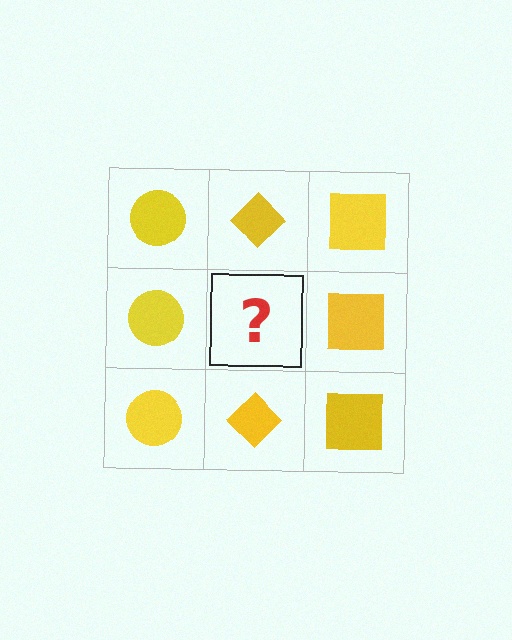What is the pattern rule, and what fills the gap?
The rule is that each column has a consistent shape. The gap should be filled with a yellow diamond.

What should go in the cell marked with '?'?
The missing cell should contain a yellow diamond.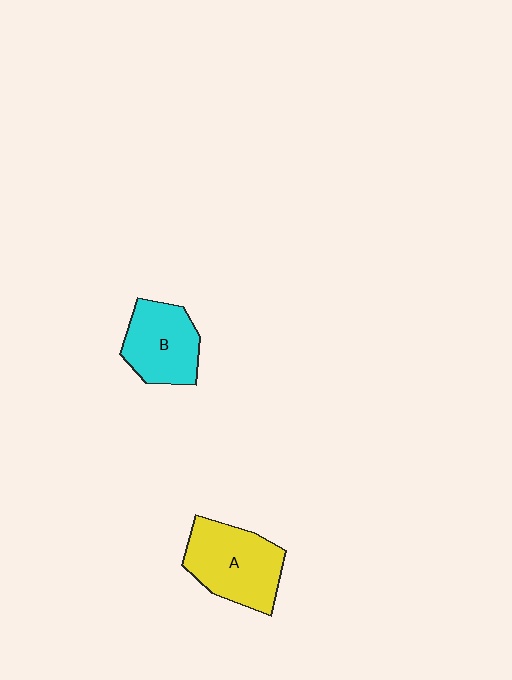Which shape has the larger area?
Shape A (yellow).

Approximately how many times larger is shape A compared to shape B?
Approximately 1.2 times.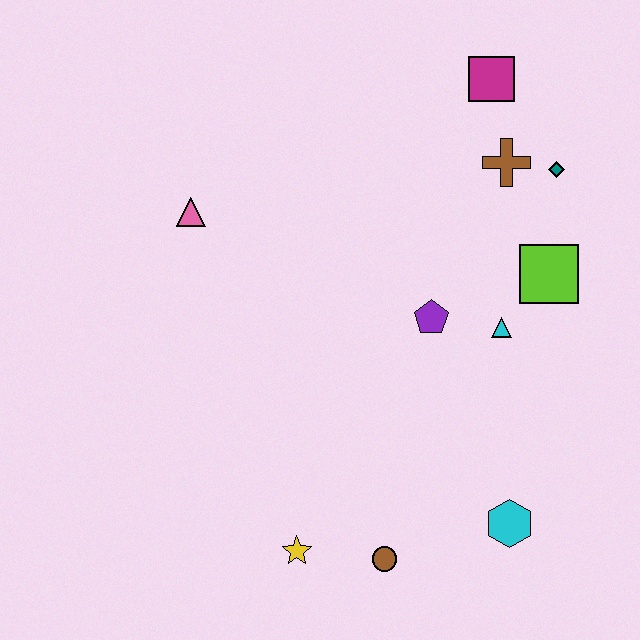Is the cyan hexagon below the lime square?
Yes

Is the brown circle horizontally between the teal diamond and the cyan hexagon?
No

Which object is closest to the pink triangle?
The purple pentagon is closest to the pink triangle.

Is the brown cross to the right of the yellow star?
Yes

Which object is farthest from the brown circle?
The magenta square is farthest from the brown circle.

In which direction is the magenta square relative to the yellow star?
The magenta square is above the yellow star.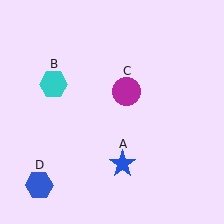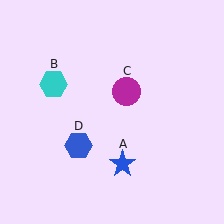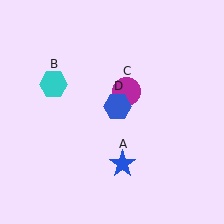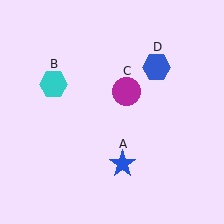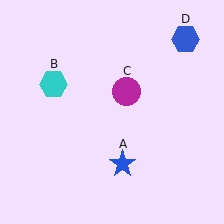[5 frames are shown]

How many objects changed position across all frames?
1 object changed position: blue hexagon (object D).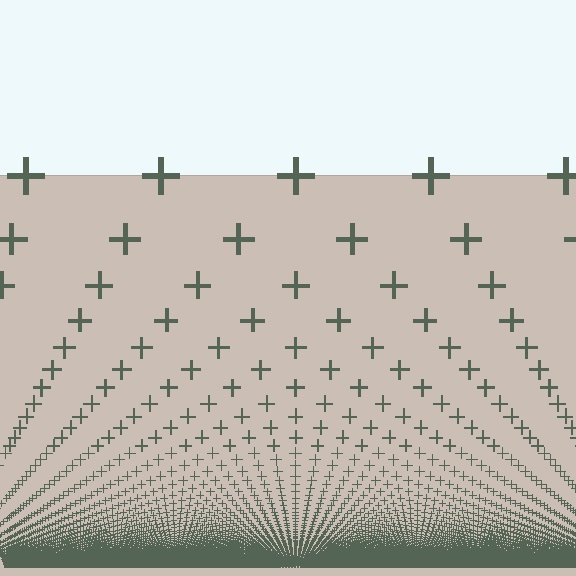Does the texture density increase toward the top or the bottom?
Density increases toward the bottom.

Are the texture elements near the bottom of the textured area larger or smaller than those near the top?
Smaller. The gradient is inverted — elements near the bottom are smaller and denser.